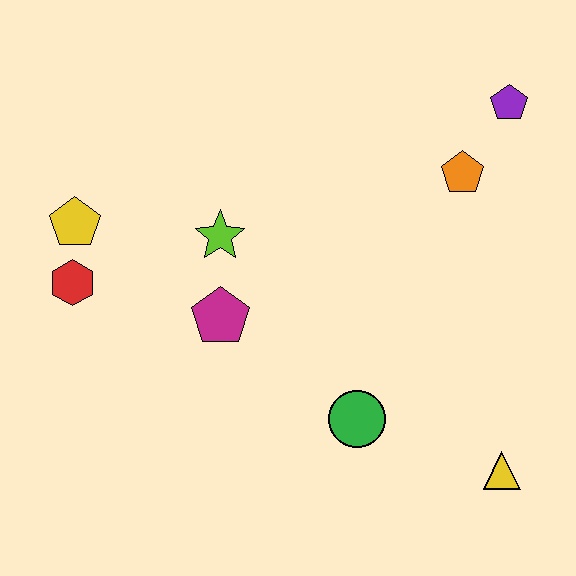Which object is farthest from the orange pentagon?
The red hexagon is farthest from the orange pentagon.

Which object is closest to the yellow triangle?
The green circle is closest to the yellow triangle.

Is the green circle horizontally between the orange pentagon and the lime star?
Yes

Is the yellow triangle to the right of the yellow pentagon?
Yes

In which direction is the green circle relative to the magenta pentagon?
The green circle is to the right of the magenta pentagon.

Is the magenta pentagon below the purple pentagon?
Yes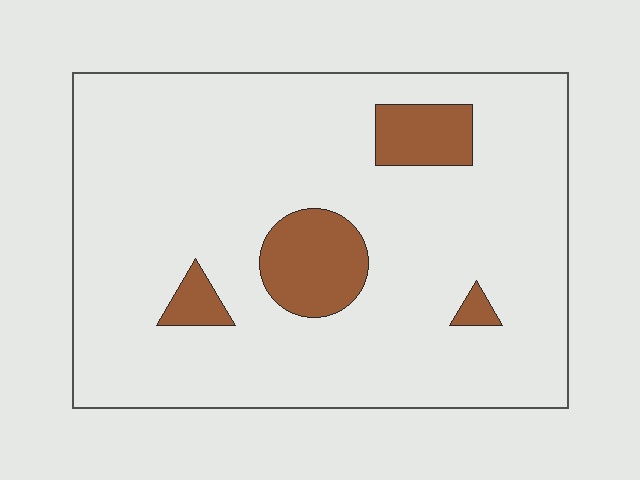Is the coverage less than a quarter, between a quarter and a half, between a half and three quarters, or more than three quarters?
Less than a quarter.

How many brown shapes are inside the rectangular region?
4.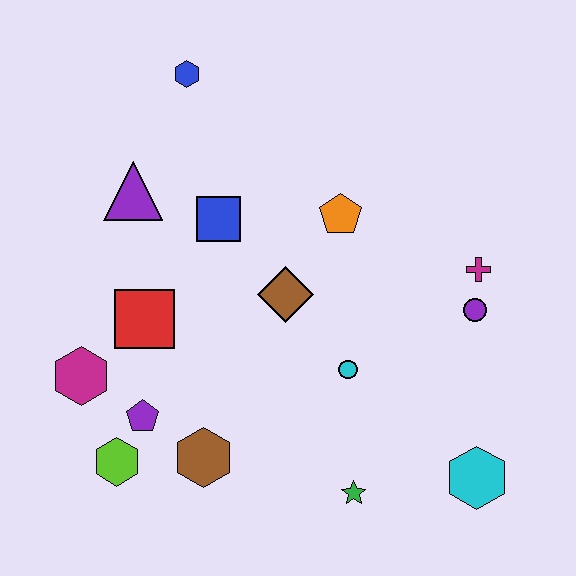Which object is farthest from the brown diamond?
The cyan hexagon is farthest from the brown diamond.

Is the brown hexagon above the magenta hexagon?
No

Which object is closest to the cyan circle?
The brown diamond is closest to the cyan circle.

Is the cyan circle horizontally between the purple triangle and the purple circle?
Yes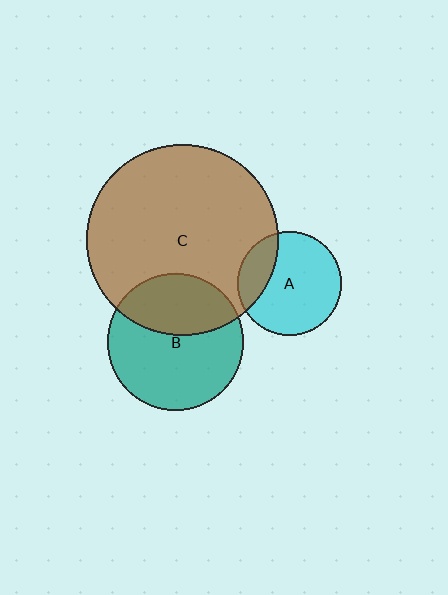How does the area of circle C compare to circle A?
Approximately 3.4 times.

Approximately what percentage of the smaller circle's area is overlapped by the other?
Approximately 20%.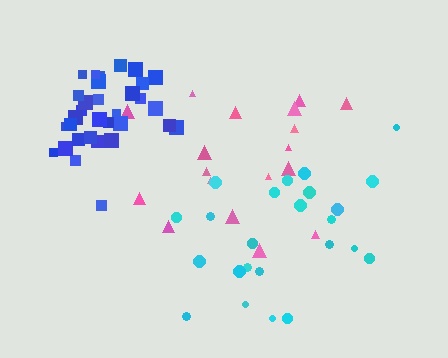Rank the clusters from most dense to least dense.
blue, cyan, pink.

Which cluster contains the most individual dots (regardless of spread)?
Blue (32).